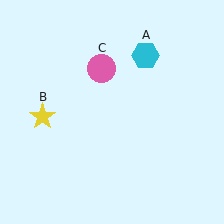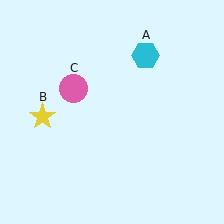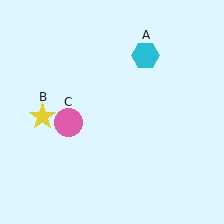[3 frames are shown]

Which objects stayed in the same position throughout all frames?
Cyan hexagon (object A) and yellow star (object B) remained stationary.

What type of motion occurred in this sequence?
The pink circle (object C) rotated counterclockwise around the center of the scene.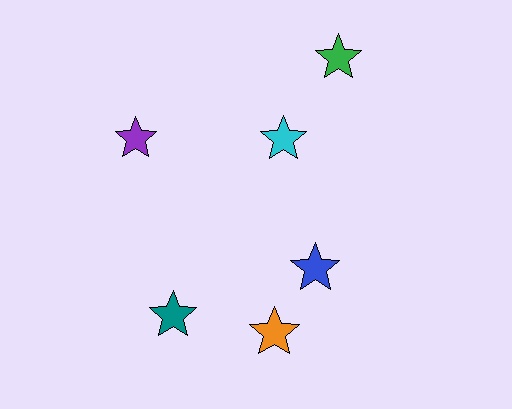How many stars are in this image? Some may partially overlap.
There are 6 stars.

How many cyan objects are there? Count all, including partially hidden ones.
There is 1 cyan object.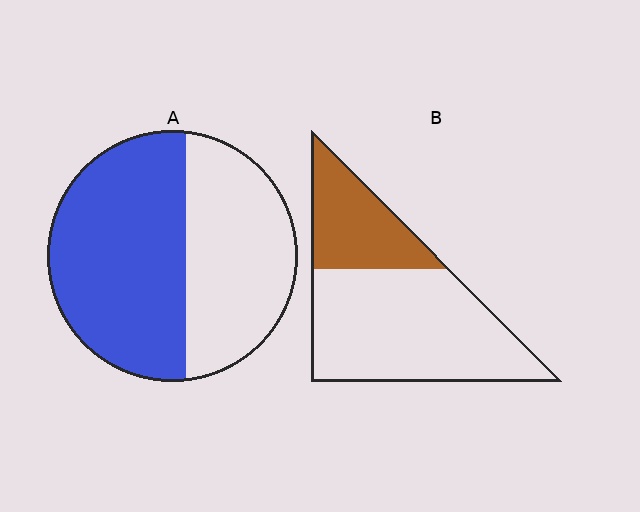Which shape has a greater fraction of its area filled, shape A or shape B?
Shape A.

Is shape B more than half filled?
No.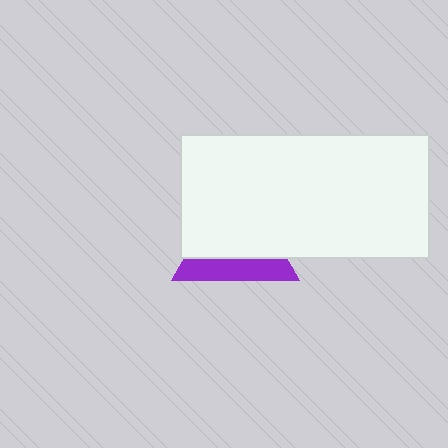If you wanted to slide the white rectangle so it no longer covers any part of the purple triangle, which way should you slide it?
Slide it up — that is the most direct way to separate the two shapes.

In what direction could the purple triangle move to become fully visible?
The purple triangle could move down. That would shift it out from behind the white rectangle entirely.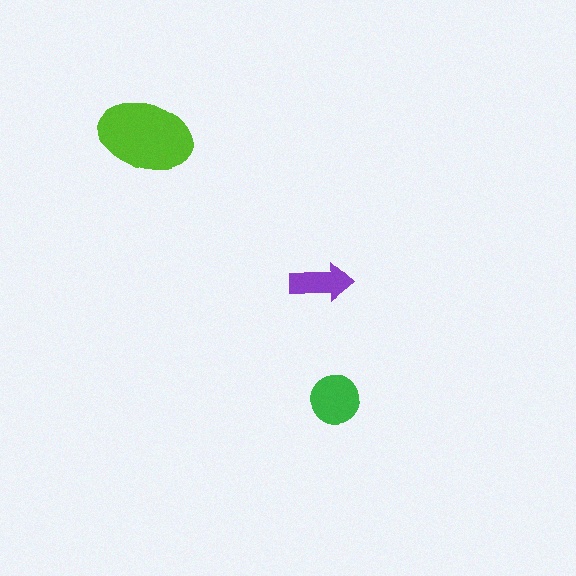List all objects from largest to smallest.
The lime ellipse, the green circle, the purple arrow.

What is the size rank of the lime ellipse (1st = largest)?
1st.